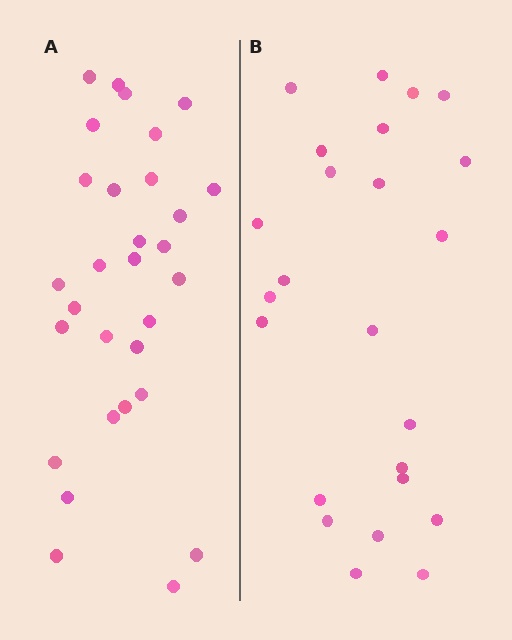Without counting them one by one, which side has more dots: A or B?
Region A (the left region) has more dots.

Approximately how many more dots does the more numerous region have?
Region A has about 6 more dots than region B.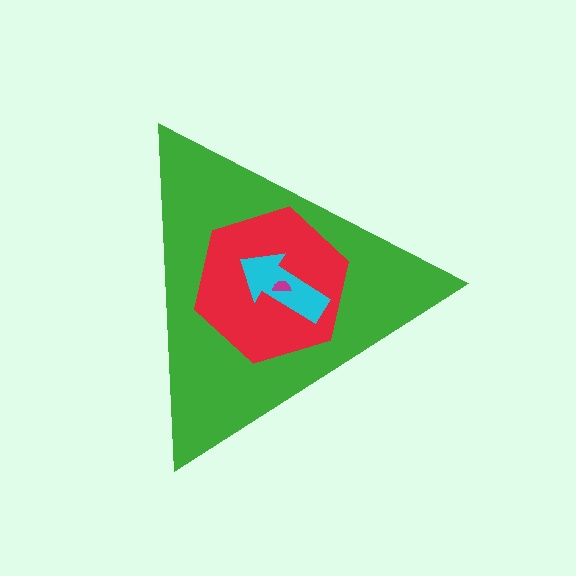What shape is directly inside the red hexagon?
The cyan arrow.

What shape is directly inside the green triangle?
The red hexagon.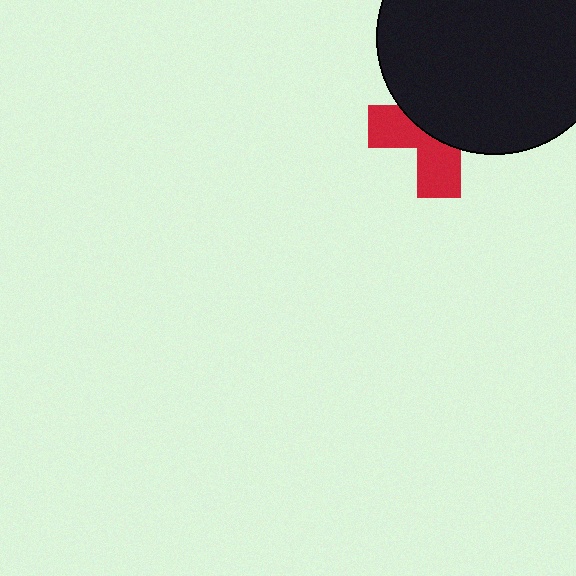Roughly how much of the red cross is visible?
A small part of it is visible (roughly 42%).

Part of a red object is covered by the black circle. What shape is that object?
It is a cross.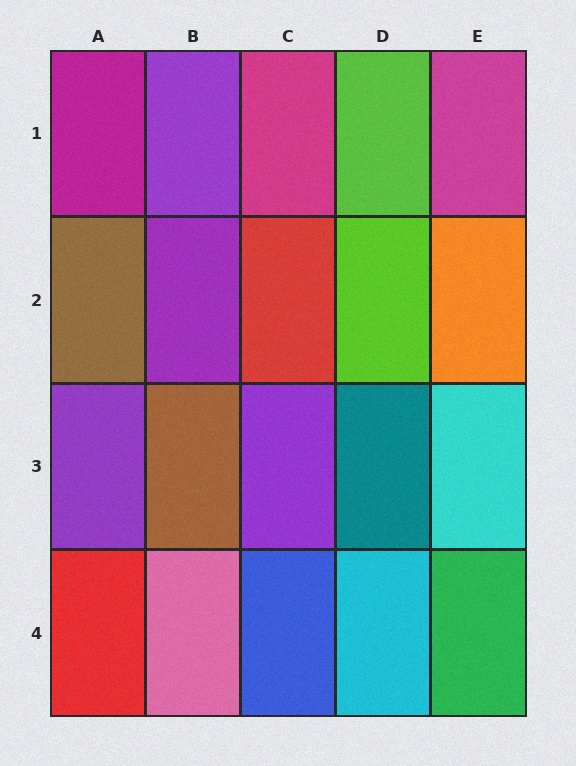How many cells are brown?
2 cells are brown.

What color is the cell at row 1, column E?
Magenta.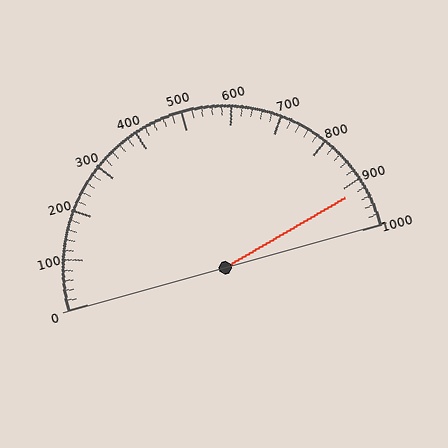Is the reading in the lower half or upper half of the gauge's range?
The reading is in the upper half of the range (0 to 1000).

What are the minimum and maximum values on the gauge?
The gauge ranges from 0 to 1000.